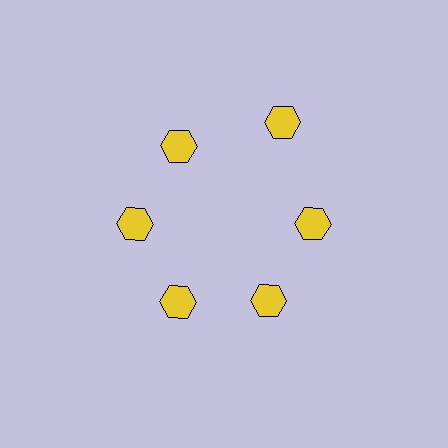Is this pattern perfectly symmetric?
No. The 6 yellow hexagons are arranged in a ring, but one element near the 1 o'clock position is pushed outward from the center, breaking the 6-fold rotational symmetry.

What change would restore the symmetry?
The symmetry would be restored by moving it inward, back onto the ring so that all 6 hexagons sit at equal angles and equal distance from the center.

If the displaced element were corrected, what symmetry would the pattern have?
It would have 6-fold rotational symmetry — the pattern would map onto itself every 60 degrees.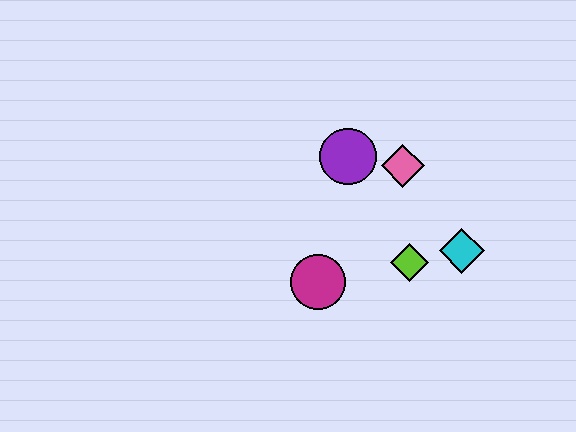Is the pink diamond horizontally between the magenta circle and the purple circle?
No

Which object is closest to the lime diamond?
The cyan diamond is closest to the lime diamond.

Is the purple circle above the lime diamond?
Yes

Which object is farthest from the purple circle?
The cyan diamond is farthest from the purple circle.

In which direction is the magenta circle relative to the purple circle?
The magenta circle is below the purple circle.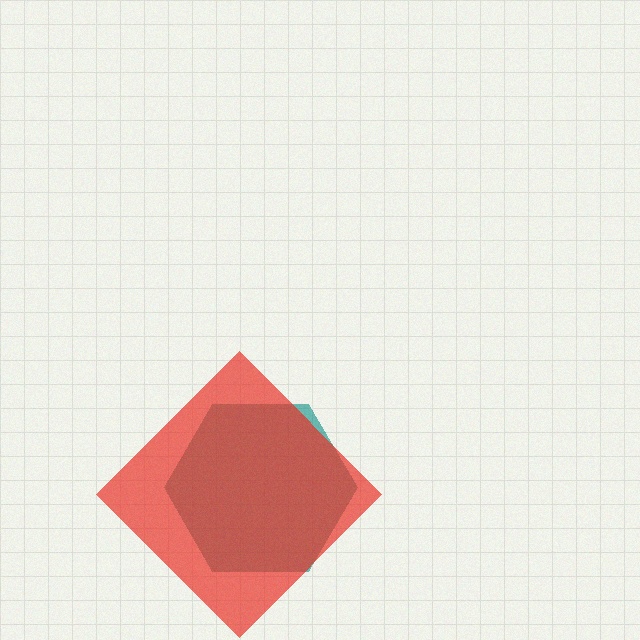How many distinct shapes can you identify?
There are 2 distinct shapes: a teal hexagon, a red diamond.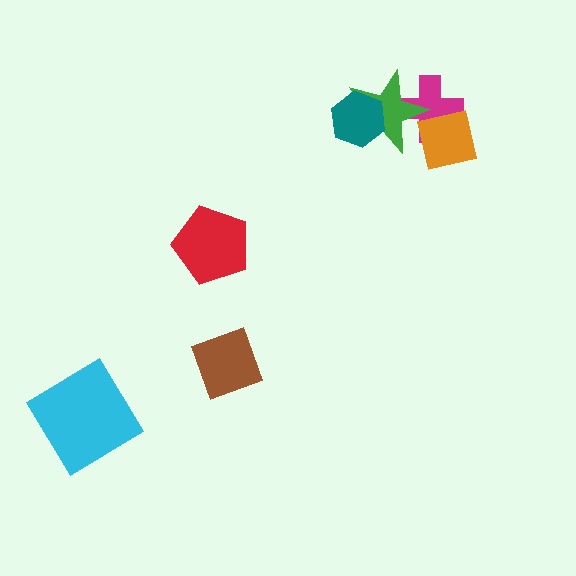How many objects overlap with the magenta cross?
2 objects overlap with the magenta cross.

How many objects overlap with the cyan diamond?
0 objects overlap with the cyan diamond.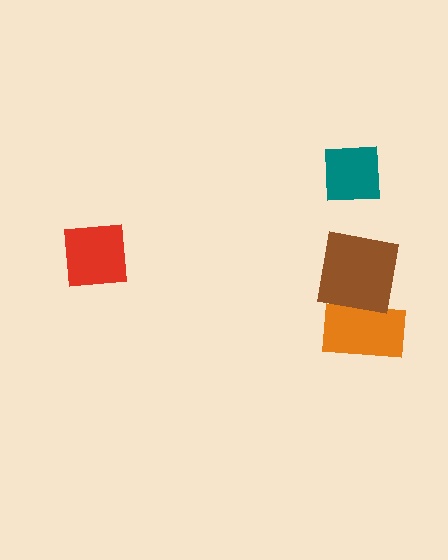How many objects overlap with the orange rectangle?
1 object overlaps with the orange rectangle.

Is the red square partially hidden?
No, no other shape covers it.